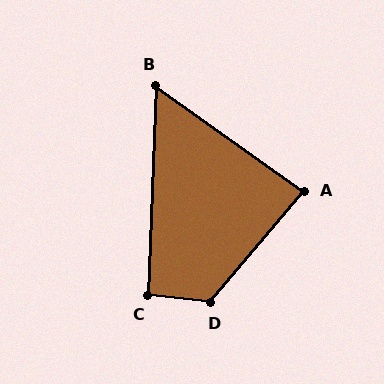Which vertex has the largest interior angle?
D, at approximately 123 degrees.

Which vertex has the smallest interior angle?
B, at approximately 57 degrees.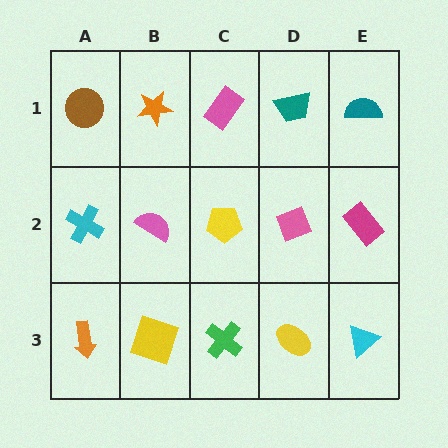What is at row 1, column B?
An orange star.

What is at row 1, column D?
A teal trapezoid.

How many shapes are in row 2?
5 shapes.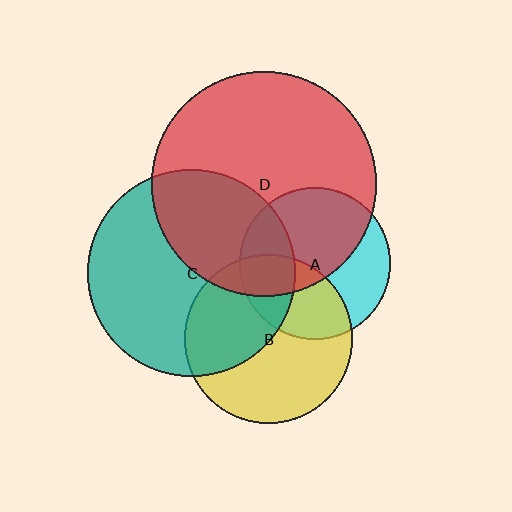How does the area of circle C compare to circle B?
Approximately 1.5 times.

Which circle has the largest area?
Circle D (red).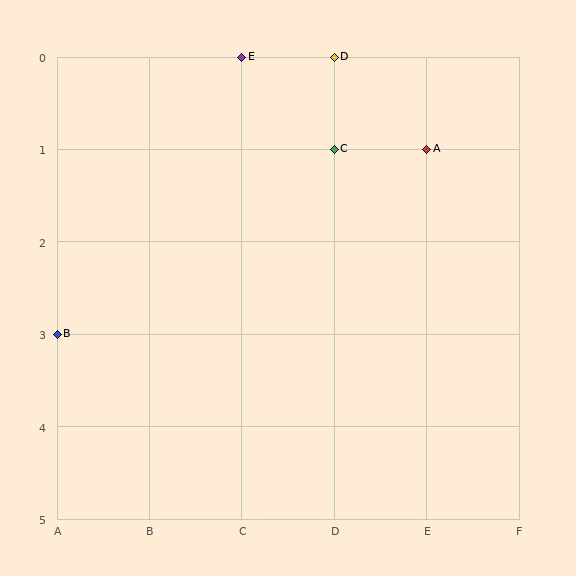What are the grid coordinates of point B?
Point B is at grid coordinates (A, 3).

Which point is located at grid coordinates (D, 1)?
Point C is at (D, 1).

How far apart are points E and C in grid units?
Points E and C are 1 column and 1 row apart (about 1.4 grid units diagonally).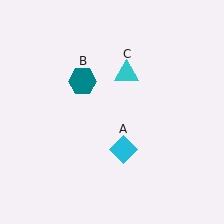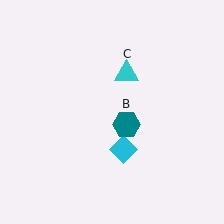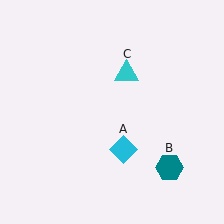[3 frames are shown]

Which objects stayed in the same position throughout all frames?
Cyan diamond (object A) and cyan triangle (object C) remained stationary.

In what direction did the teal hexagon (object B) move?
The teal hexagon (object B) moved down and to the right.